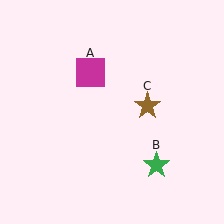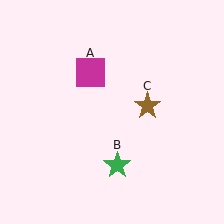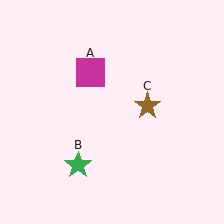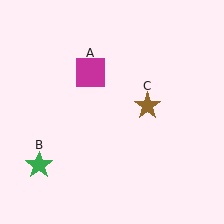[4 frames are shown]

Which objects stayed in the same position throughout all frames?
Magenta square (object A) and brown star (object C) remained stationary.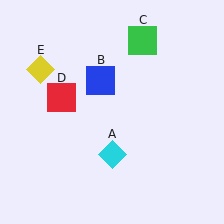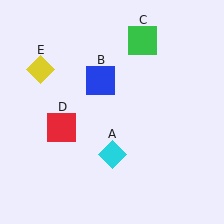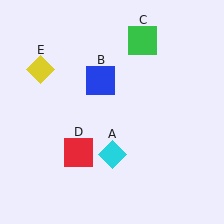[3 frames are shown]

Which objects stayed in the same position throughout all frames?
Cyan diamond (object A) and blue square (object B) and green square (object C) and yellow diamond (object E) remained stationary.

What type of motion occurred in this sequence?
The red square (object D) rotated counterclockwise around the center of the scene.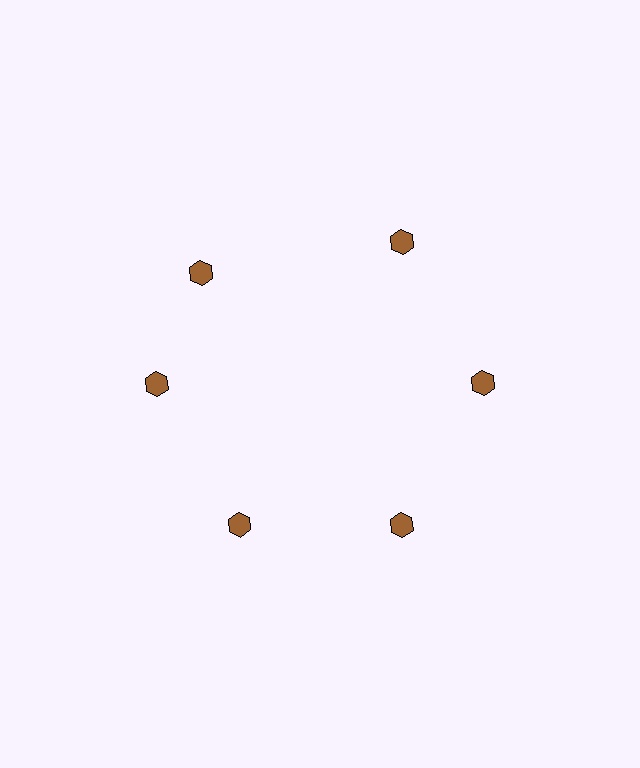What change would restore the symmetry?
The symmetry would be restored by rotating it back into even spacing with its neighbors so that all 6 hexagons sit at equal angles and equal distance from the center.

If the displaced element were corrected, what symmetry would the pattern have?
It would have 6-fold rotational symmetry — the pattern would map onto itself every 60 degrees.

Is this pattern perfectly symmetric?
No. The 6 brown hexagons are arranged in a ring, but one element near the 11 o'clock position is rotated out of alignment along the ring, breaking the 6-fold rotational symmetry.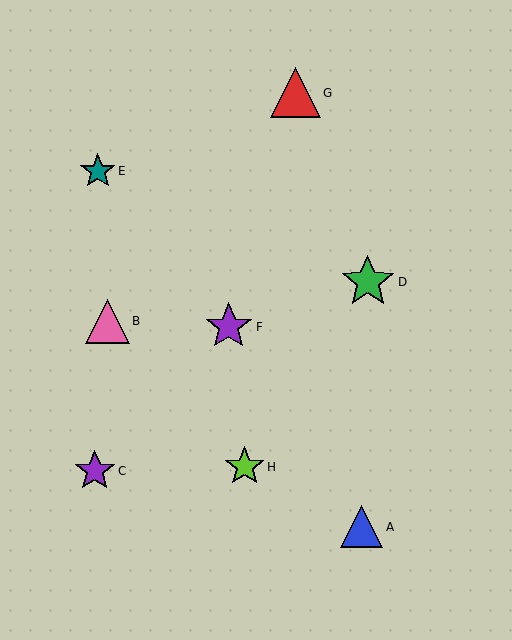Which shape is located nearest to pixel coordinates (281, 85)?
The red triangle (labeled G) at (295, 93) is nearest to that location.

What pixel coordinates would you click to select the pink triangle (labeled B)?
Click at (108, 321) to select the pink triangle B.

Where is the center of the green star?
The center of the green star is at (368, 282).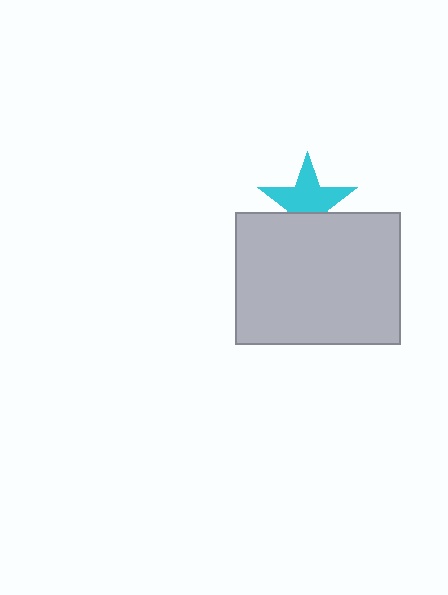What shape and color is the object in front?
The object in front is a light gray rectangle.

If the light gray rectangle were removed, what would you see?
You would see the complete cyan star.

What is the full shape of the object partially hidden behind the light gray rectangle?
The partially hidden object is a cyan star.